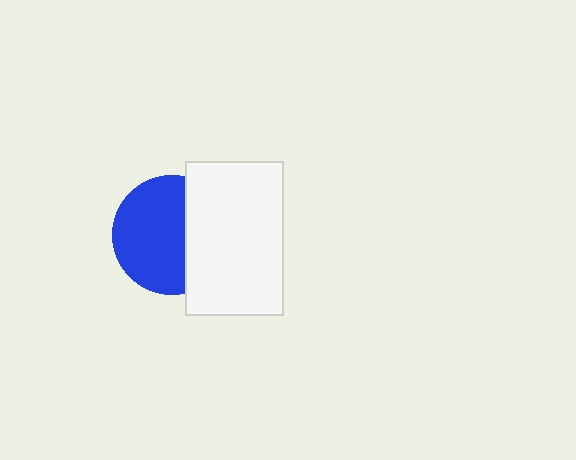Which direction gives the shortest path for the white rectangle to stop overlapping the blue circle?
Moving right gives the shortest separation.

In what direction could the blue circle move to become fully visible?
The blue circle could move left. That would shift it out from behind the white rectangle entirely.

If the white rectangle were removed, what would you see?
You would see the complete blue circle.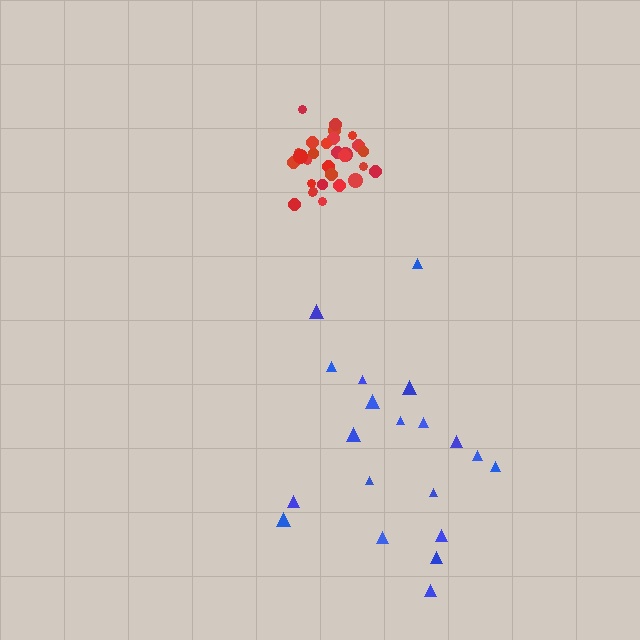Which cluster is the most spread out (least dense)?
Blue.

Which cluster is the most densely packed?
Red.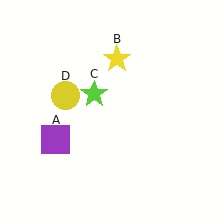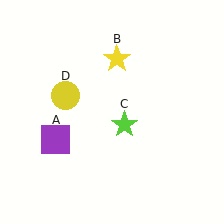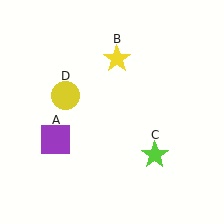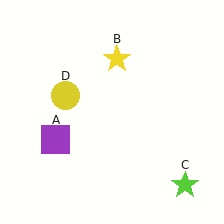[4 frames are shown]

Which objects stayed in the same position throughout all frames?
Purple square (object A) and yellow star (object B) and yellow circle (object D) remained stationary.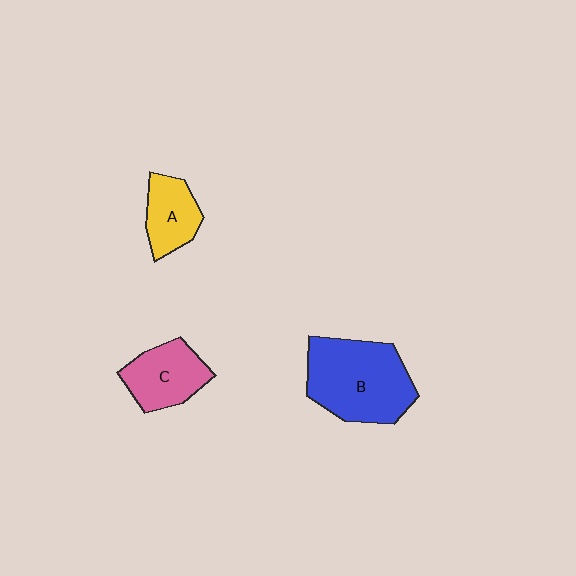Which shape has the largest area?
Shape B (blue).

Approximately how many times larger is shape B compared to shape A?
Approximately 2.1 times.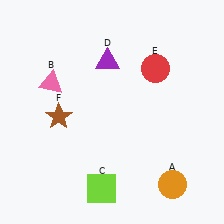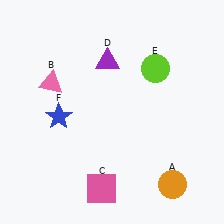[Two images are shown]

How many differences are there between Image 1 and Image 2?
There are 3 differences between the two images.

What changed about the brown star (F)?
In Image 1, F is brown. In Image 2, it changed to blue.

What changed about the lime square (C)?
In Image 1, C is lime. In Image 2, it changed to pink.